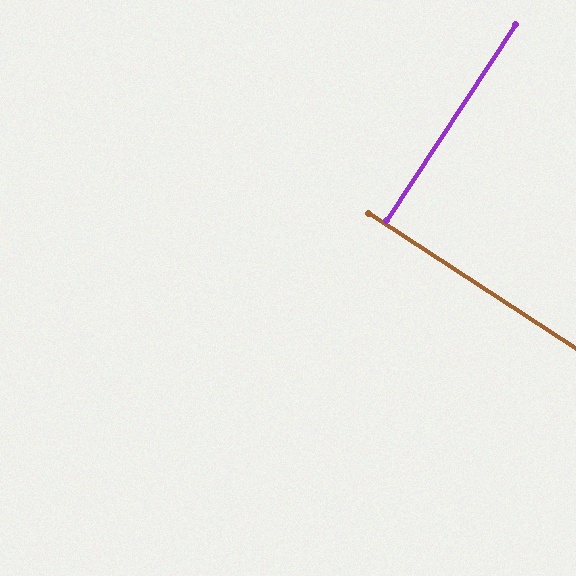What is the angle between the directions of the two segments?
Approximately 90 degrees.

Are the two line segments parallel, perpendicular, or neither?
Perpendicular — they meet at approximately 90°.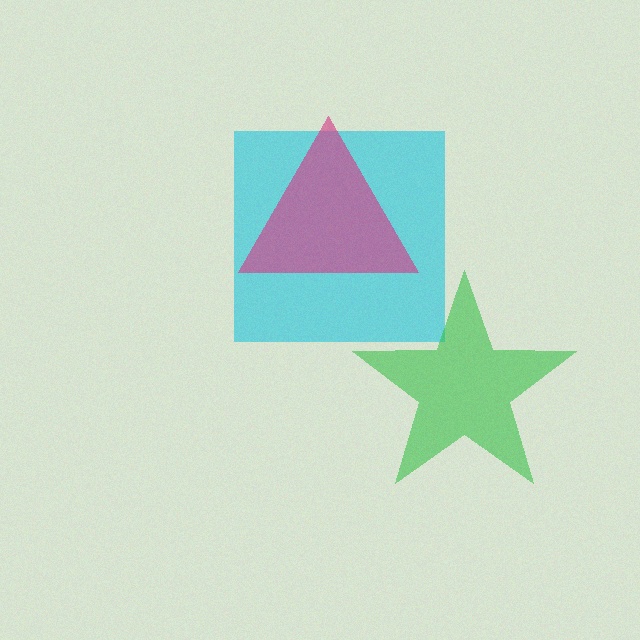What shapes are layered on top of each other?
The layered shapes are: a cyan square, a magenta triangle, a green star.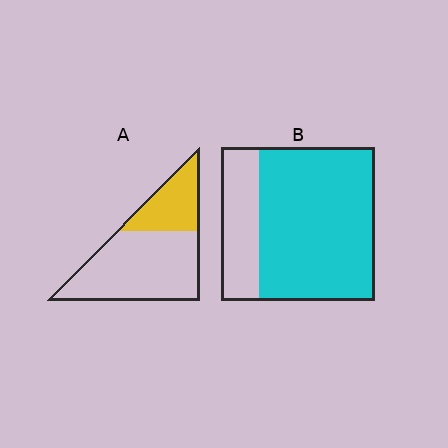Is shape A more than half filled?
No.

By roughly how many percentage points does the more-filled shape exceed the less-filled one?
By roughly 45 percentage points (B over A).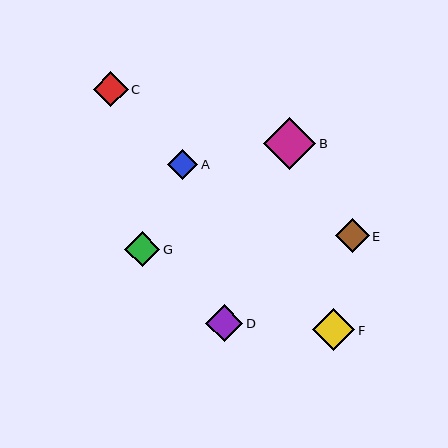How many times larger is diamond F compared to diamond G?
Diamond F is approximately 1.2 times the size of diamond G.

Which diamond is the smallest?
Diamond A is the smallest with a size of approximately 30 pixels.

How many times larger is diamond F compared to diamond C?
Diamond F is approximately 1.2 times the size of diamond C.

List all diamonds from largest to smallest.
From largest to smallest: B, F, D, G, C, E, A.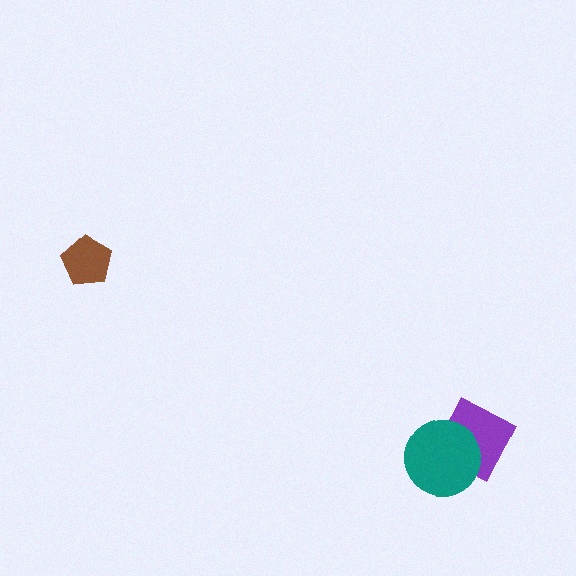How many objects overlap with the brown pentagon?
0 objects overlap with the brown pentagon.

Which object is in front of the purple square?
The teal circle is in front of the purple square.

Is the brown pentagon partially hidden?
No, no other shape covers it.